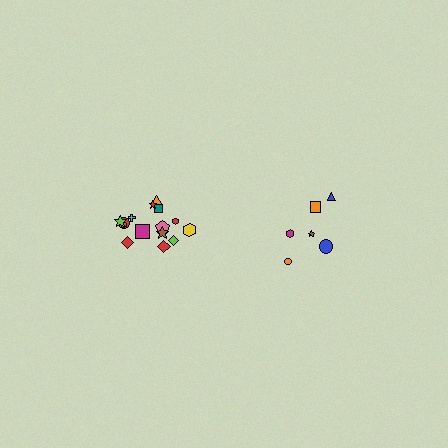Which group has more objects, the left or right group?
The left group.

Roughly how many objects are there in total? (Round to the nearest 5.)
Roughly 20 objects in total.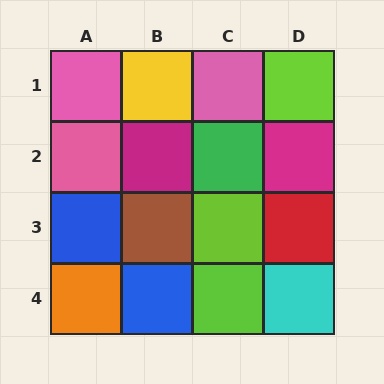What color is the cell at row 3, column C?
Lime.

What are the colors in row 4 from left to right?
Orange, blue, lime, cyan.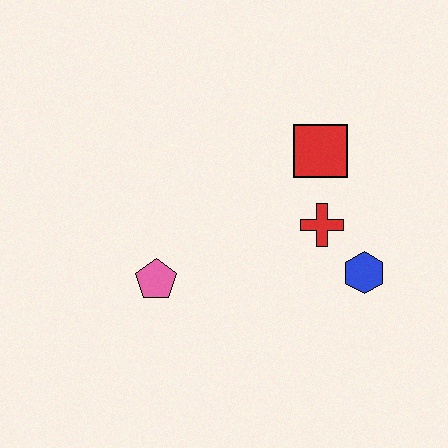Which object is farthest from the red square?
The pink pentagon is farthest from the red square.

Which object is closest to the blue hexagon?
The red cross is closest to the blue hexagon.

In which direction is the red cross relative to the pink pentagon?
The red cross is to the right of the pink pentagon.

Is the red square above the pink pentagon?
Yes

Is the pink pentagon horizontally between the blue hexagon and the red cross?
No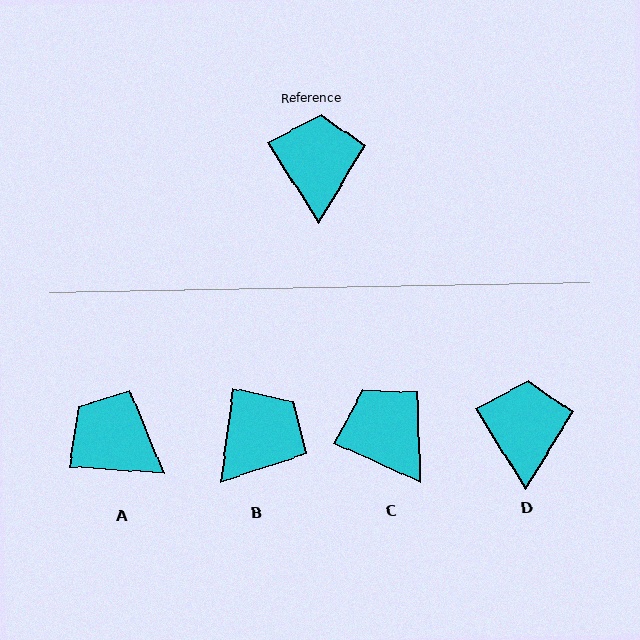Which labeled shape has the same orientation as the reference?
D.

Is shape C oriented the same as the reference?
No, it is off by about 34 degrees.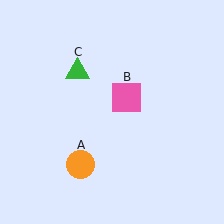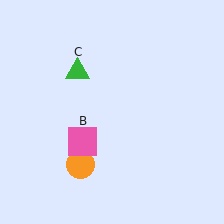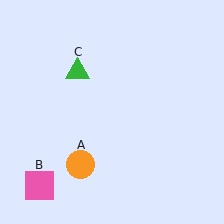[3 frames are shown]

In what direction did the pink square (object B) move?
The pink square (object B) moved down and to the left.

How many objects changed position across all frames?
1 object changed position: pink square (object B).